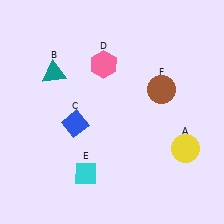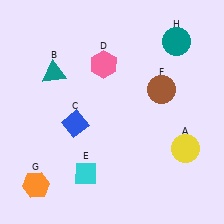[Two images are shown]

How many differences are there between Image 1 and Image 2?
There are 2 differences between the two images.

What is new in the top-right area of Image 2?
A teal circle (H) was added in the top-right area of Image 2.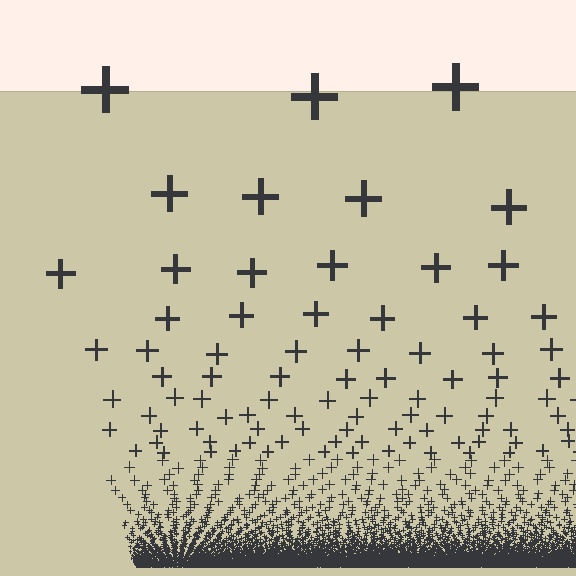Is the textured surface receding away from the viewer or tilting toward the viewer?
The surface appears to tilt toward the viewer. Texture elements get larger and sparser toward the top.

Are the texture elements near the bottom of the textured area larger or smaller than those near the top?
Smaller. The gradient is inverted — elements near the bottom are smaller and denser.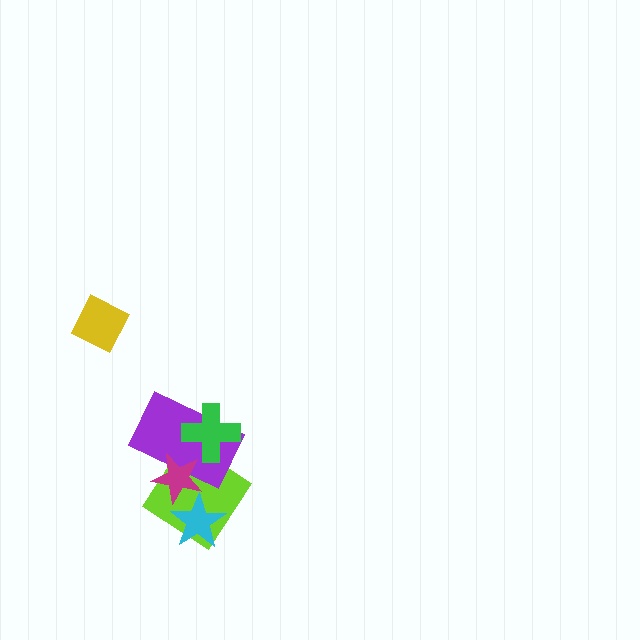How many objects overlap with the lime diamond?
3 objects overlap with the lime diamond.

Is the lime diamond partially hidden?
Yes, it is partially covered by another shape.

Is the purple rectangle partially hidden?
Yes, it is partially covered by another shape.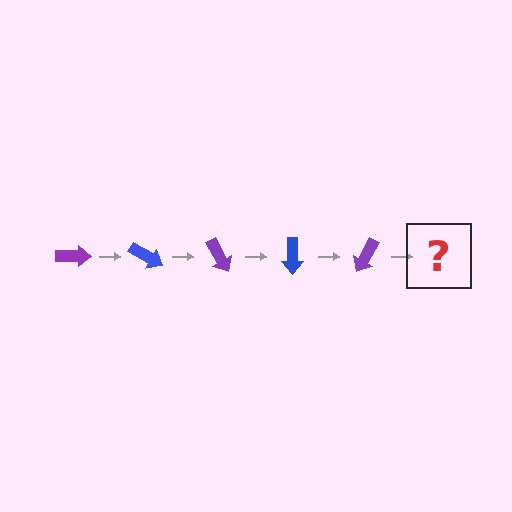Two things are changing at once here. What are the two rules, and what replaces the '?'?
The two rules are that it rotates 30 degrees each step and the color cycles through purple and blue. The '?' should be a blue arrow, rotated 150 degrees from the start.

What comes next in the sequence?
The next element should be a blue arrow, rotated 150 degrees from the start.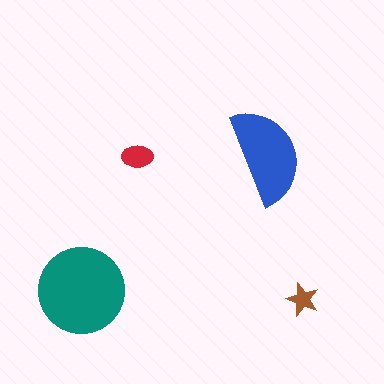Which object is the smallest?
The brown star.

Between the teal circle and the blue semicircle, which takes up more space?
The teal circle.